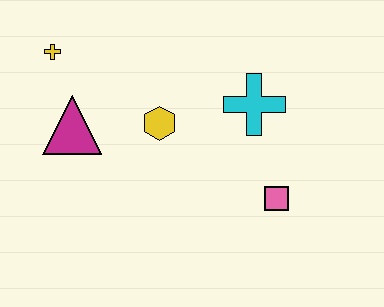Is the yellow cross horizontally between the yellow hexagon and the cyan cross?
No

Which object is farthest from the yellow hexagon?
The pink square is farthest from the yellow hexagon.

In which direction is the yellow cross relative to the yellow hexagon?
The yellow cross is to the left of the yellow hexagon.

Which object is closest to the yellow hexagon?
The magenta triangle is closest to the yellow hexagon.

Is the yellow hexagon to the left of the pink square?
Yes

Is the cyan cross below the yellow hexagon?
No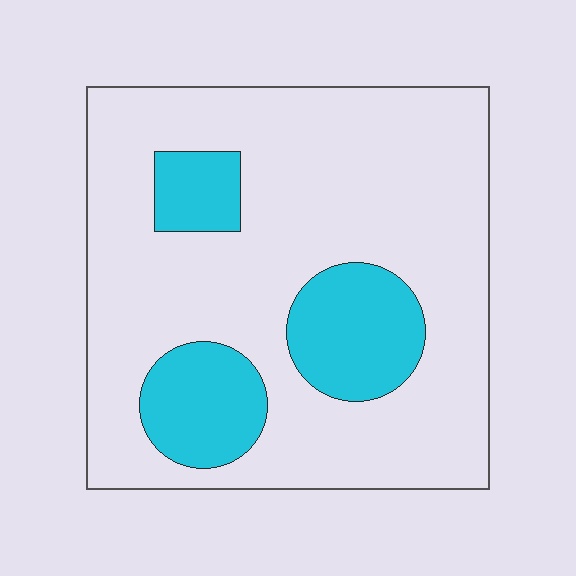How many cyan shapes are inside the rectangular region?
3.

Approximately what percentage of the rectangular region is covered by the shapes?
Approximately 20%.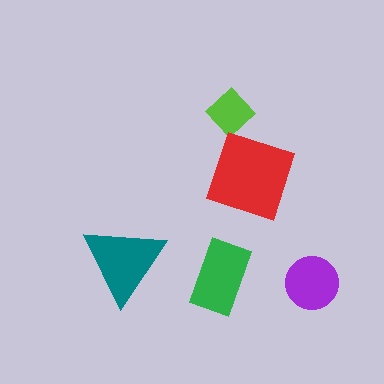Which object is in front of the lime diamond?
The red diamond is in front of the lime diamond.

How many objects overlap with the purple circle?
0 objects overlap with the purple circle.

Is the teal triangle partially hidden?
No, no other shape covers it.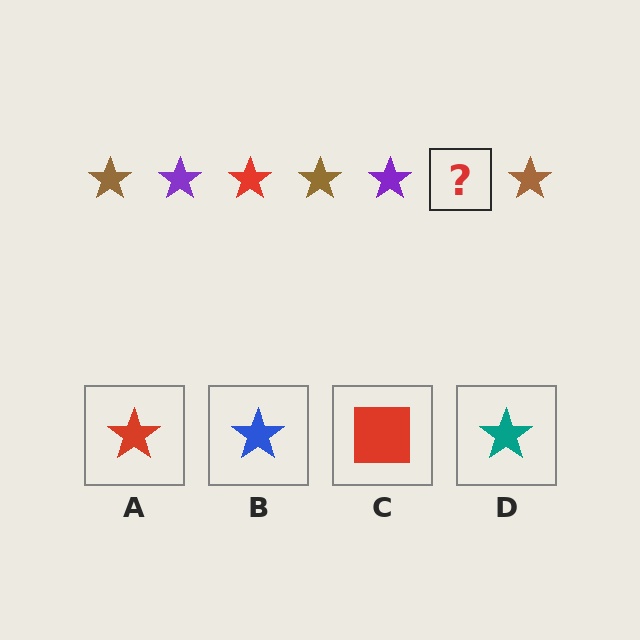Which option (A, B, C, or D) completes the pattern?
A.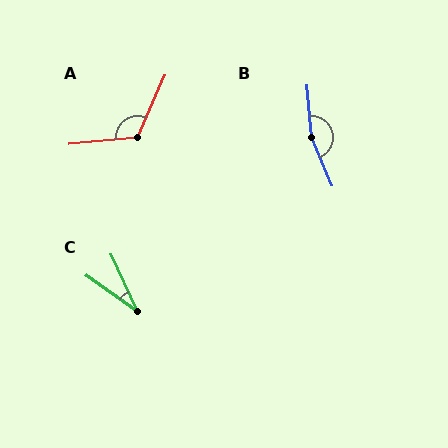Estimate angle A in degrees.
Approximately 120 degrees.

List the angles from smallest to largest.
C (30°), A (120°), B (162°).